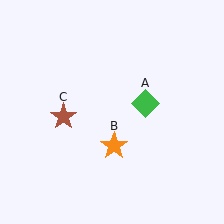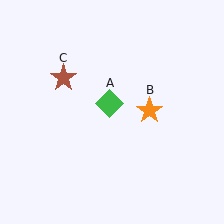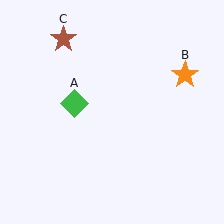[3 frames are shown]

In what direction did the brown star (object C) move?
The brown star (object C) moved up.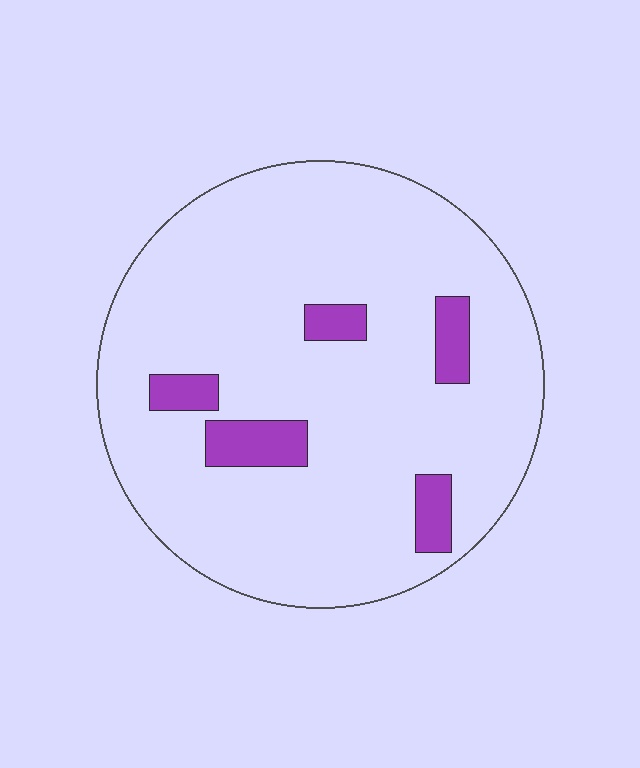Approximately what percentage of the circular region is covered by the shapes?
Approximately 10%.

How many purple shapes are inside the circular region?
5.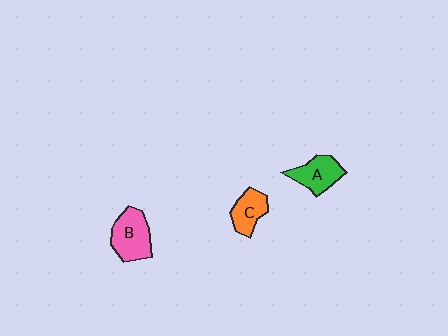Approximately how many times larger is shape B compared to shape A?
Approximately 1.2 times.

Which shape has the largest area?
Shape B (pink).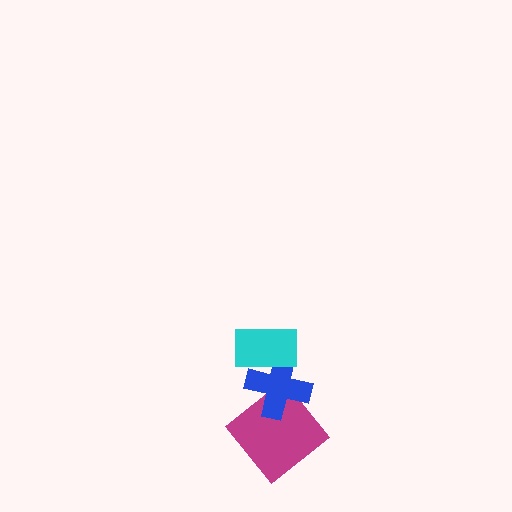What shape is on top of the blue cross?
The cyan rectangle is on top of the blue cross.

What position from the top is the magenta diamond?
The magenta diamond is 3rd from the top.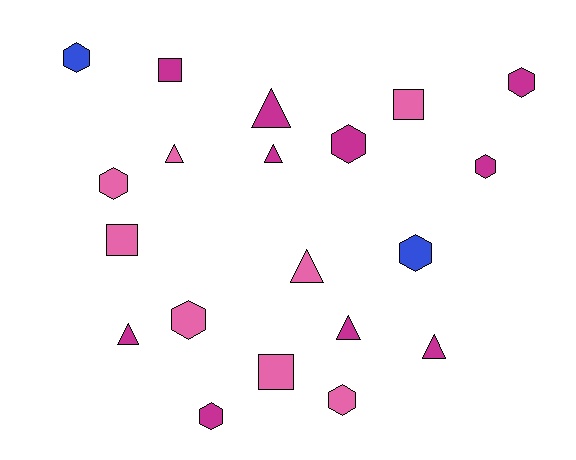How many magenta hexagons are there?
There are 4 magenta hexagons.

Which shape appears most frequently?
Hexagon, with 9 objects.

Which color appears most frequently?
Magenta, with 10 objects.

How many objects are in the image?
There are 20 objects.